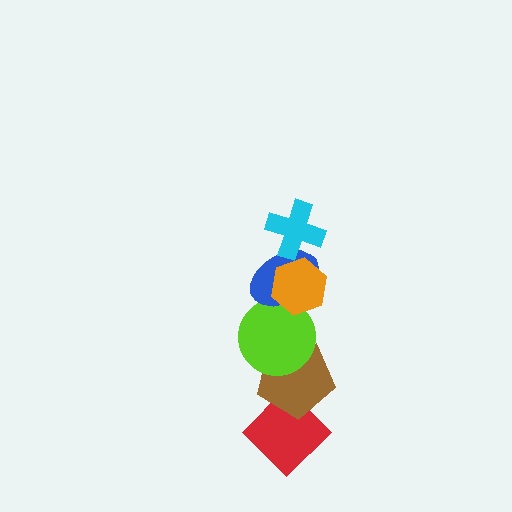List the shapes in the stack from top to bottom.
From top to bottom: the cyan cross, the orange hexagon, the blue ellipse, the lime circle, the brown pentagon, the red diamond.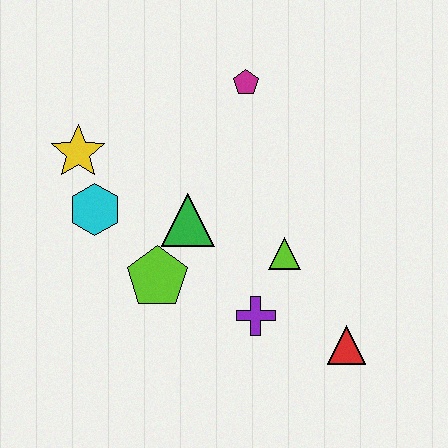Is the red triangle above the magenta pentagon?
No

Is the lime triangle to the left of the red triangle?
Yes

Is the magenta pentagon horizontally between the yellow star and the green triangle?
No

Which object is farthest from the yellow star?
The red triangle is farthest from the yellow star.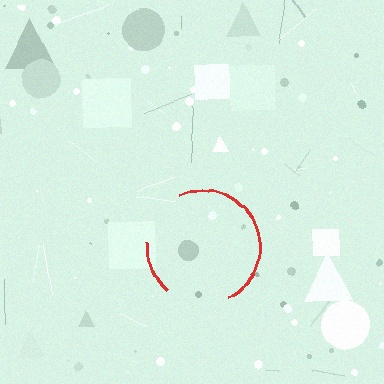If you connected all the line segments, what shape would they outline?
They would outline a circle.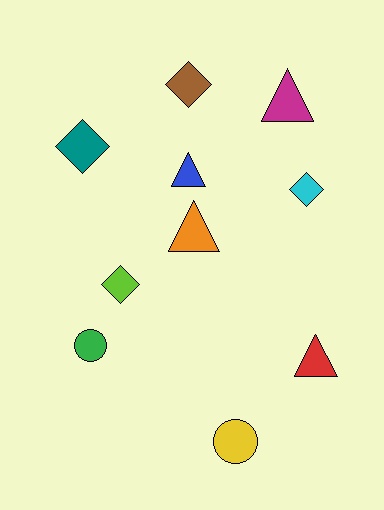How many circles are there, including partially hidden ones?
There are 2 circles.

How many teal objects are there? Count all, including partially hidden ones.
There is 1 teal object.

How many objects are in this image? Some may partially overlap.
There are 10 objects.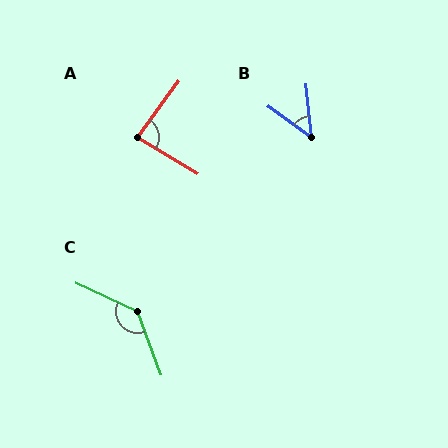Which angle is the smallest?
B, at approximately 48 degrees.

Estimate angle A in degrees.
Approximately 85 degrees.